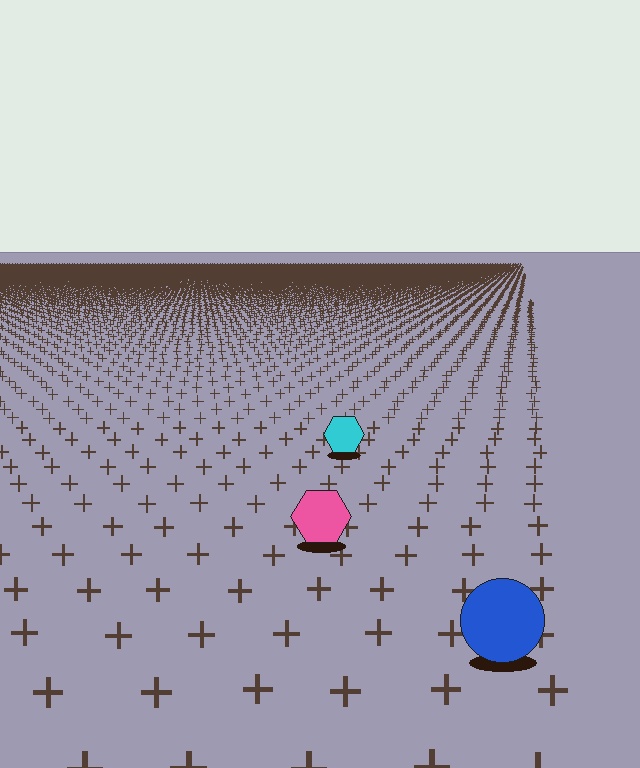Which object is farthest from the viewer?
The cyan hexagon is farthest from the viewer. It appears smaller and the ground texture around it is denser.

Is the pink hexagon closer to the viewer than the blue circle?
No. The blue circle is closer — you can tell from the texture gradient: the ground texture is coarser near it.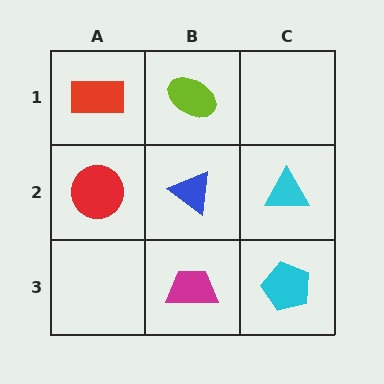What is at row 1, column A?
A red rectangle.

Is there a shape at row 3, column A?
No, that cell is empty.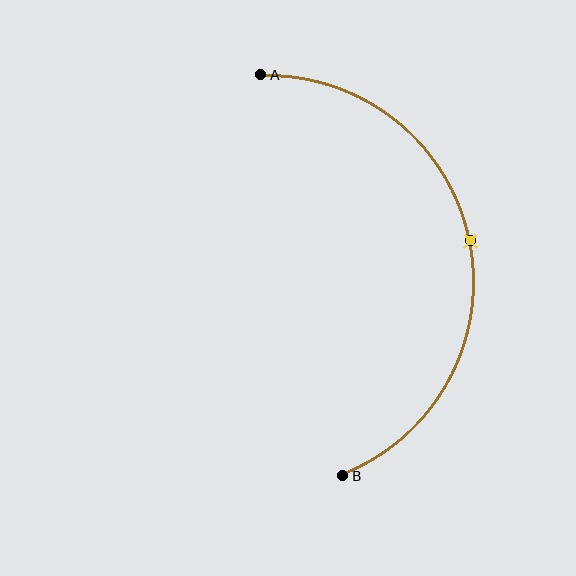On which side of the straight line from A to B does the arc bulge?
The arc bulges to the right of the straight line connecting A and B.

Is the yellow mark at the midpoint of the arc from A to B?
Yes. The yellow mark lies on the arc at equal arc-length from both A and B — it is the arc midpoint.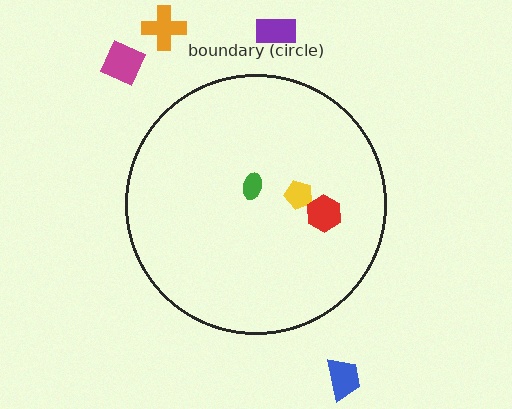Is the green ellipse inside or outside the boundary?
Inside.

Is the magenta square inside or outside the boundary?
Outside.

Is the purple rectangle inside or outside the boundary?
Outside.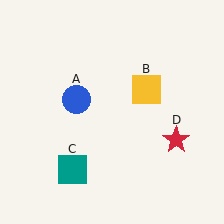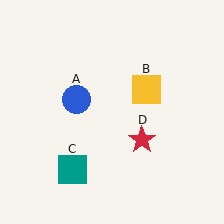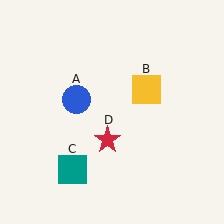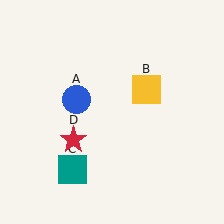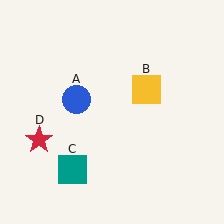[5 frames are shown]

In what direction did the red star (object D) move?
The red star (object D) moved left.